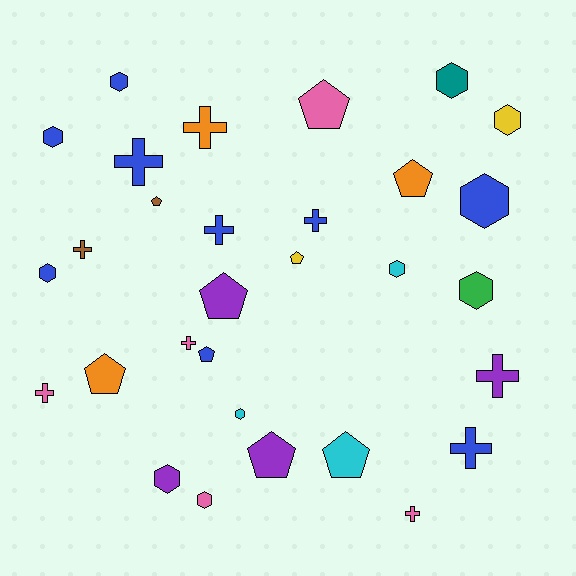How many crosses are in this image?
There are 10 crosses.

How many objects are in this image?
There are 30 objects.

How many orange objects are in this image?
There are 3 orange objects.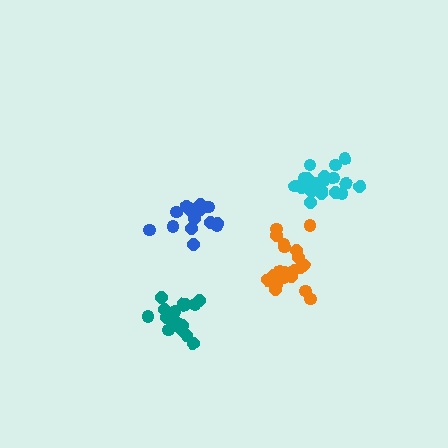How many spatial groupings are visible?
There are 4 spatial groupings.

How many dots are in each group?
Group 1: 20 dots, Group 2: 17 dots, Group 3: 20 dots, Group 4: 15 dots (72 total).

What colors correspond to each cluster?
The clusters are colored: orange, teal, cyan, blue.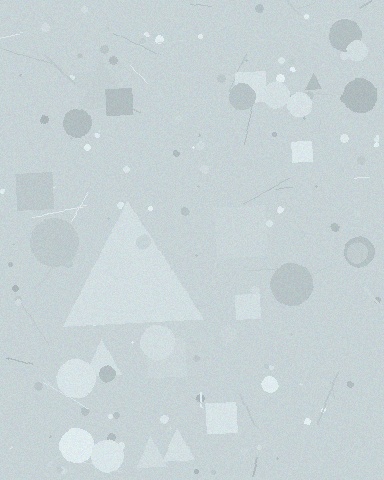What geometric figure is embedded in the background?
A triangle is embedded in the background.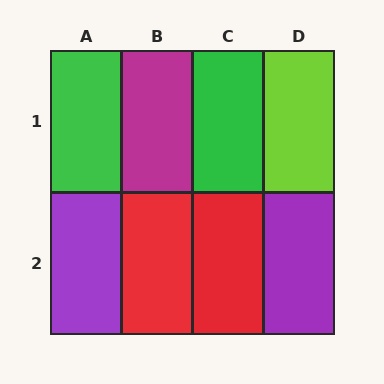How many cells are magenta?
1 cell is magenta.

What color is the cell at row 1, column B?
Magenta.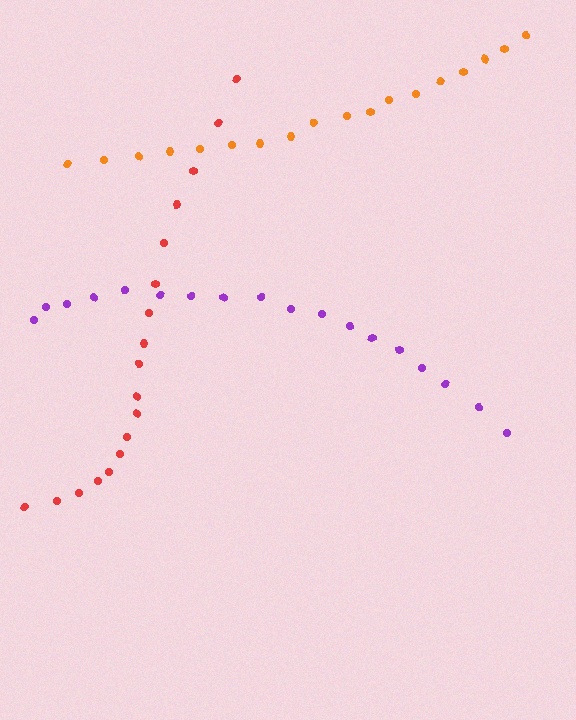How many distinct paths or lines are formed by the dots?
There are 3 distinct paths.